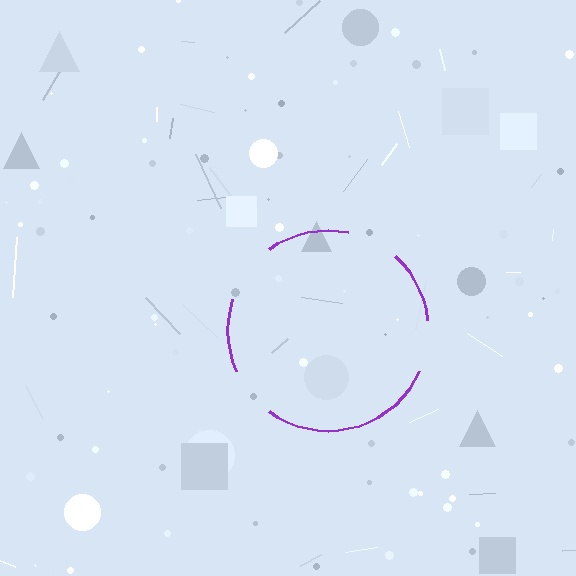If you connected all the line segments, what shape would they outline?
They would outline a circle.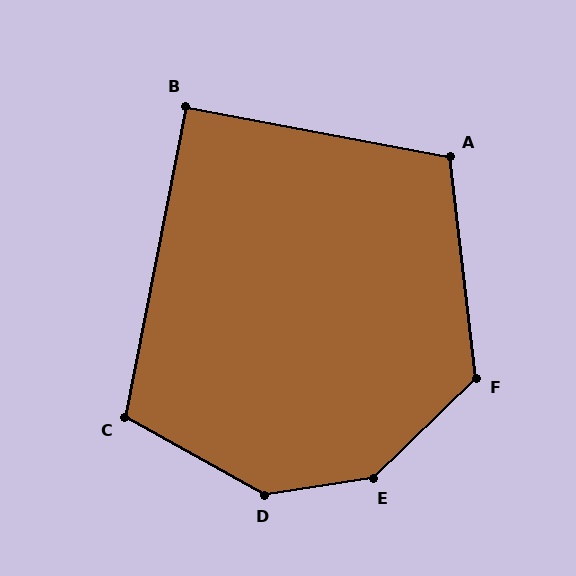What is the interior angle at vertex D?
Approximately 142 degrees (obtuse).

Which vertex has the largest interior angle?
E, at approximately 145 degrees.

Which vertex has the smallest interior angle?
B, at approximately 90 degrees.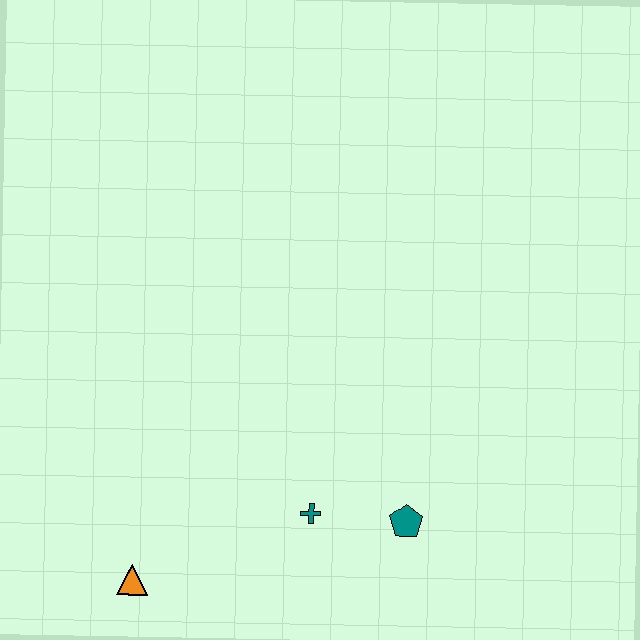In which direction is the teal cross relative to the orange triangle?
The teal cross is to the right of the orange triangle.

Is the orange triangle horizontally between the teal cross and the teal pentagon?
No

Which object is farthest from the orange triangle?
The teal pentagon is farthest from the orange triangle.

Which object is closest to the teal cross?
The teal pentagon is closest to the teal cross.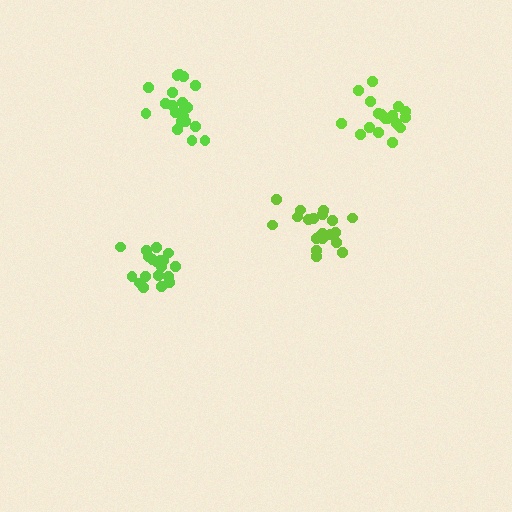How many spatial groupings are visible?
There are 4 spatial groupings.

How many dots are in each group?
Group 1: 21 dots, Group 2: 18 dots, Group 3: 19 dots, Group 4: 21 dots (79 total).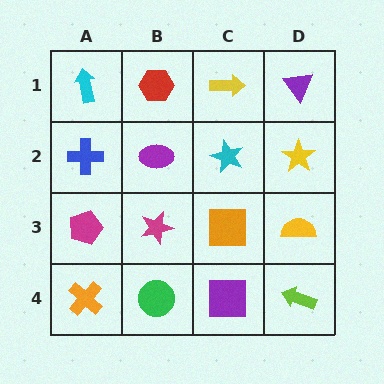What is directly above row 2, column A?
A cyan arrow.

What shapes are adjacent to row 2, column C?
A yellow arrow (row 1, column C), an orange square (row 3, column C), a purple ellipse (row 2, column B), a yellow star (row 2, column D).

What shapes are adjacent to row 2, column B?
A red hexagon (row 1, column B), a magenta star (row 3, column B), a blue cross (row 2, column A), a cyan star (row 2, column C).